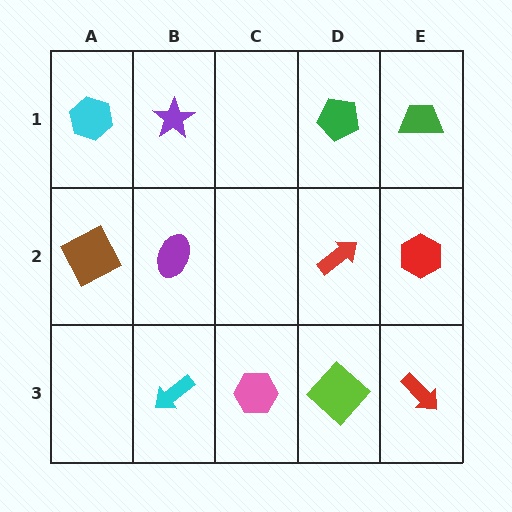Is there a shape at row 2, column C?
No, that cell is empty.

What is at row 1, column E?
A green trapezoid.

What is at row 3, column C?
A pink hexagon.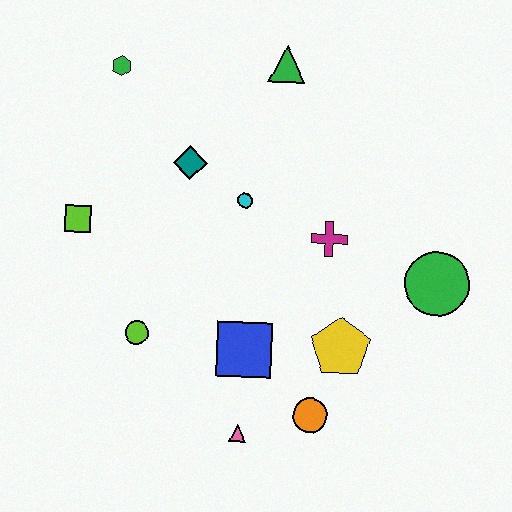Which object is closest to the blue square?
The pink triangle is closest to the blue square.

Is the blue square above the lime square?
No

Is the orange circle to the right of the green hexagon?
Yes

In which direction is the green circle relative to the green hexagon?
The green circle is to the right of the green hexagon.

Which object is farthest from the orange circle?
The green hexagon is farthest from the orange circle.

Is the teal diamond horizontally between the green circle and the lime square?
Yes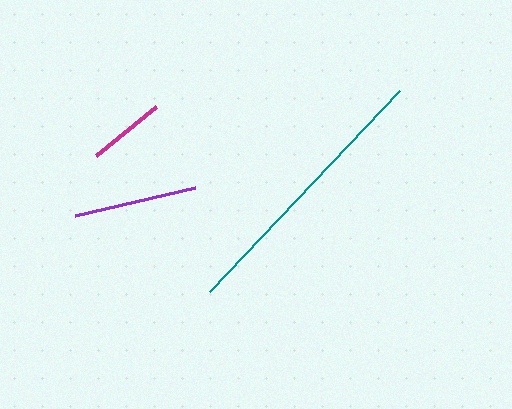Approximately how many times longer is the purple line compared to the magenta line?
The purple line is approximately 1.6 times the length of the magenta line.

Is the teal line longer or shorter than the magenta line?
The teal line is longer than the magenta line.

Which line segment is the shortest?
The magenta line is the shortest at approximately 78 pixels.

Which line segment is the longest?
The teal line is the longest at approximately 276 pixels.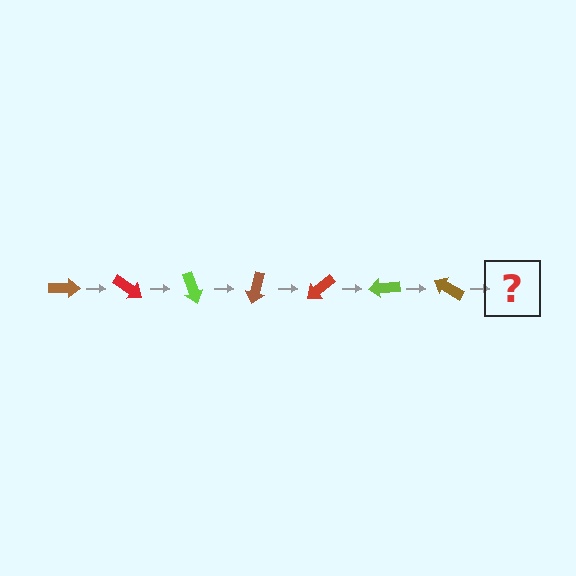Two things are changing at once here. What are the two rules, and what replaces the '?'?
The two rules are that it rotates 35 degrees each step and the color cycles through brown, red, and lime. The '?' should be a red arrow, rotated 245 degrees from the start.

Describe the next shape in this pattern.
It should be a red arrow, rotated 245 degrees from the start.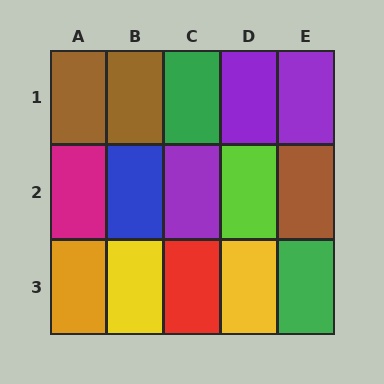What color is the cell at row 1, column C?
Green.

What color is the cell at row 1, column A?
Brown.